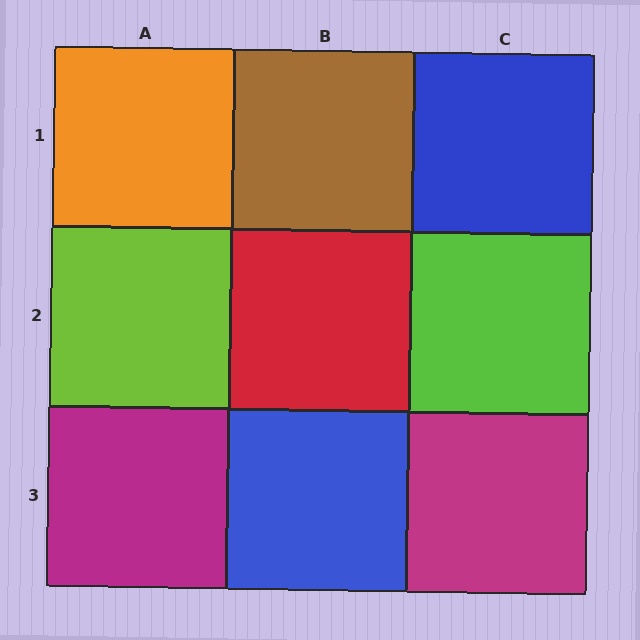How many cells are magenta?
2 cells are magenta.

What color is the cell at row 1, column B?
Brown.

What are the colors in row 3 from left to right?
Magenta, blue, magenta.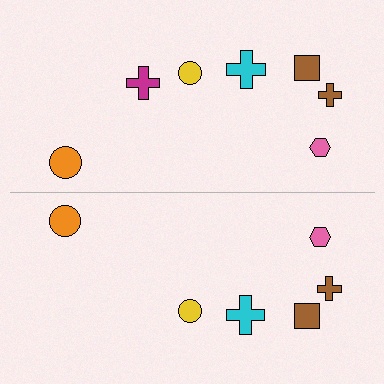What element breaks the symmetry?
A magenta cross is missing from the bottom side.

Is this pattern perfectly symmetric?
No, the pattern is not perfectly symmetric. A magenta cross is missing from the bottom side.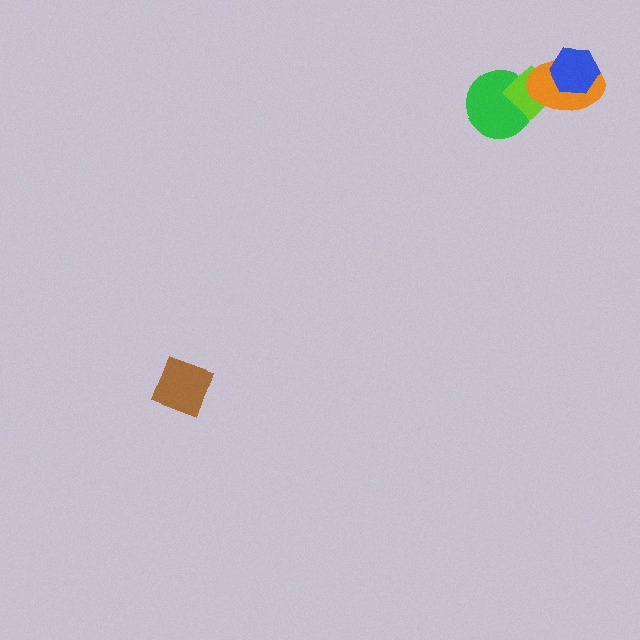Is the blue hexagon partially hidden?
No, no other shape covers it.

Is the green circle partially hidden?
Yes, it is partially covered by another shape.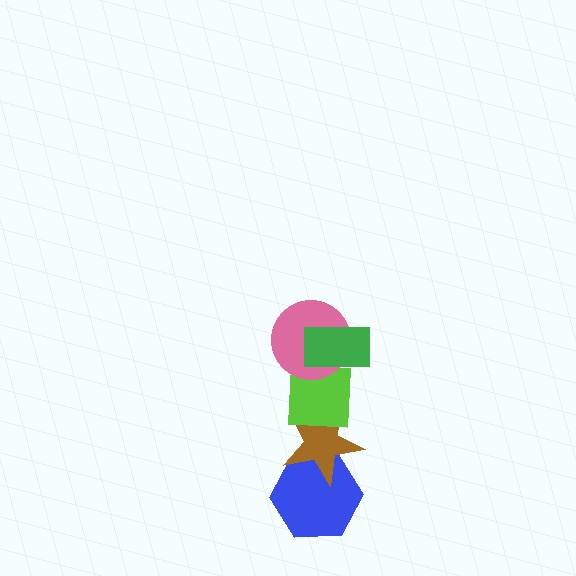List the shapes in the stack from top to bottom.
From top to bottom: the green rectangle, the pink circle, the lime square, the brown star, the blue hexagon.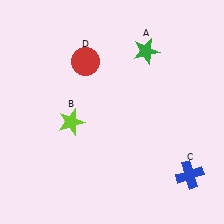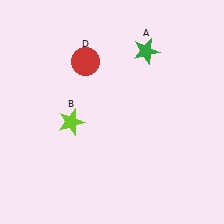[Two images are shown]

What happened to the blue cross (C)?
The blue cross (C) was removed in Image 2. It was in the bottom-right area of Image 1.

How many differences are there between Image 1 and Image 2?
There is 1 difference between the two images.